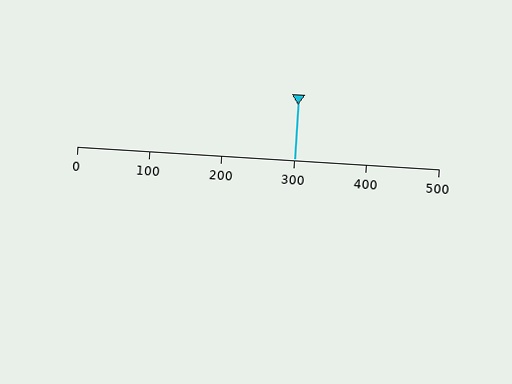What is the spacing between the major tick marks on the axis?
The major ticks are spaced 100 apart.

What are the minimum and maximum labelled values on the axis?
The axis runs from 0 to 500.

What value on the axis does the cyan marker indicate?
The marker indicates approximately 300.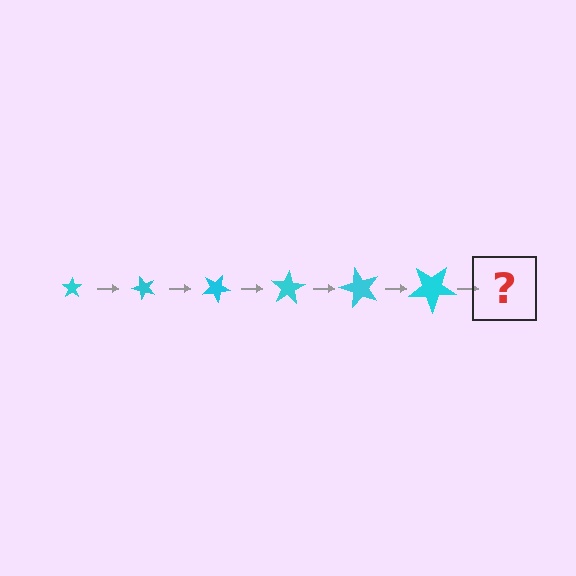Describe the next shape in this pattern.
It should be a star, larger than the previous one and rotated 300 degrees from the start.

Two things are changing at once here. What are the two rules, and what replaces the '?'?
The two rules are that the star grows larger each step and it rotates 50 degrees each step. The '?' should be a star, larger than the previous one and rotated 300 degrees from the start.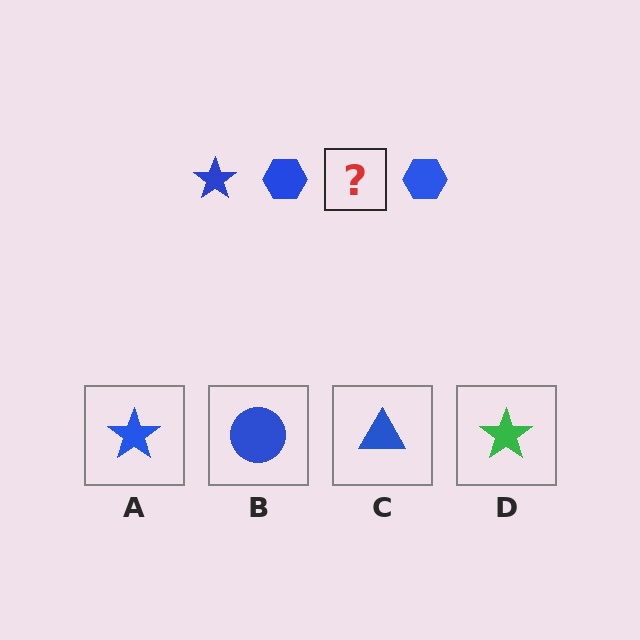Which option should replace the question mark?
Option A.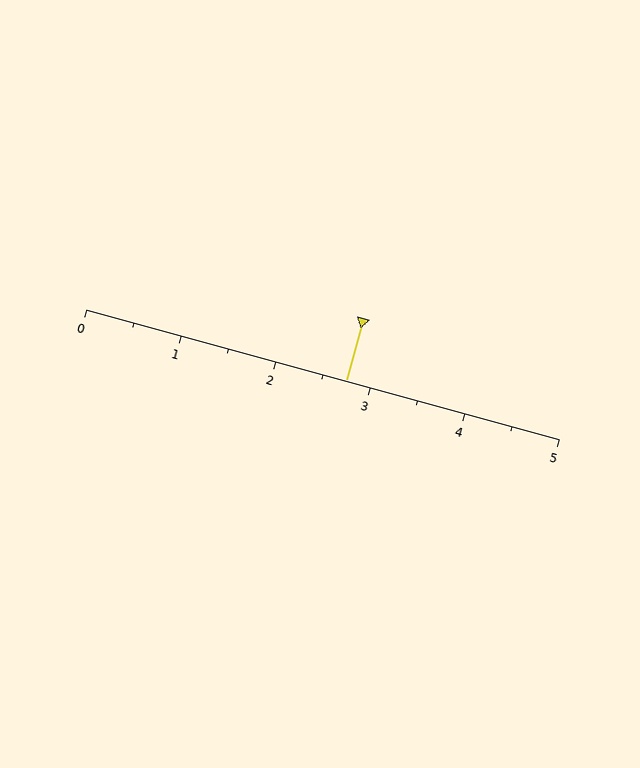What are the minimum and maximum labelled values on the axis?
The axis runs from 0 to 5.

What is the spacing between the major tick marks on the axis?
The major ticks are spaced 1 apart.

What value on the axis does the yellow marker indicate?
The marker indicates approximately 2.8.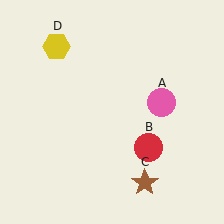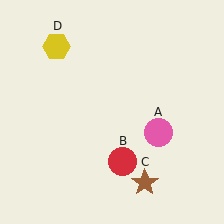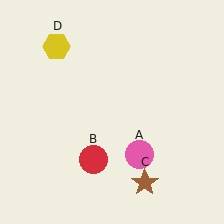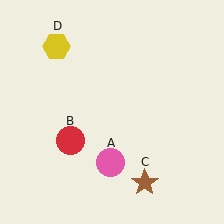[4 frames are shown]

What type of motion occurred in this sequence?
The pink circle (object A), red circle (object B) rotated clockwise around the center of the scene.